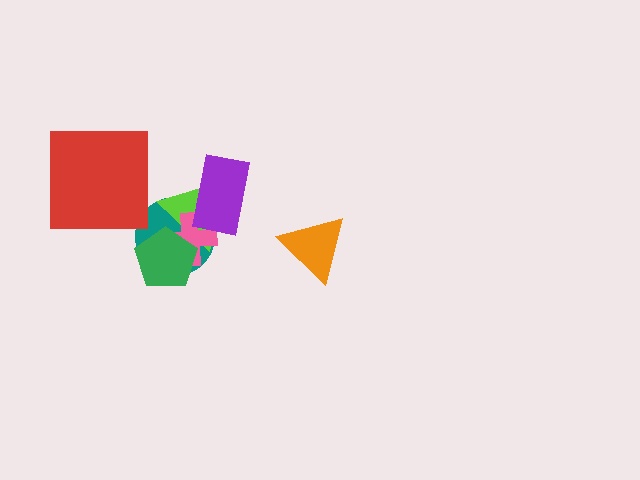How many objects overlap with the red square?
0 objects overlap with the red square.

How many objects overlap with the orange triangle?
0 objects overlap with the orange triangle.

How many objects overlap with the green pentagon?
3 objects overlap with the green pentagon.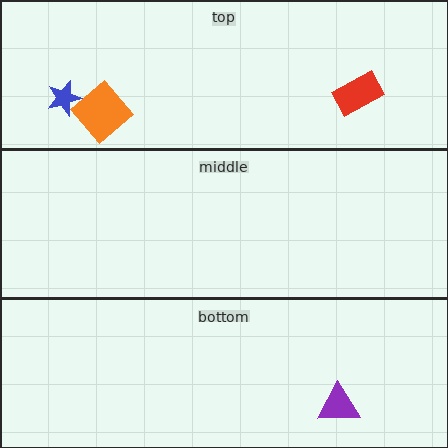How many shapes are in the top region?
3.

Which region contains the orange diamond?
The top region.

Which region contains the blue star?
The top region.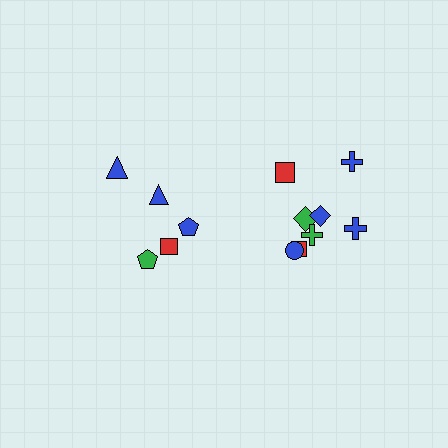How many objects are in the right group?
There are 8 objects.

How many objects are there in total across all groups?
There are 13 objects.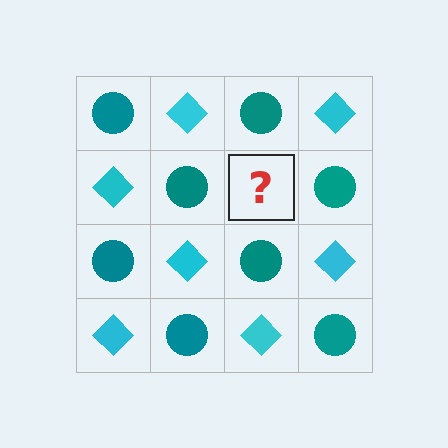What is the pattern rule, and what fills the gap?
The rule is that it alternates teal circle and cyan diamond in a checkerboard pattern. The gap should be filled with a cyan diamond.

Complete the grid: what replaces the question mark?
The question mark should be replaced with a cyan diamond.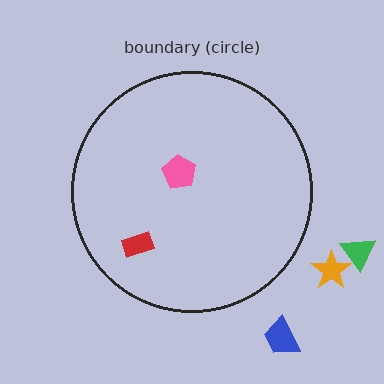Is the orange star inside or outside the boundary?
Outside.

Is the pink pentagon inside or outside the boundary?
Inside.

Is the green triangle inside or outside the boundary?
Outside.